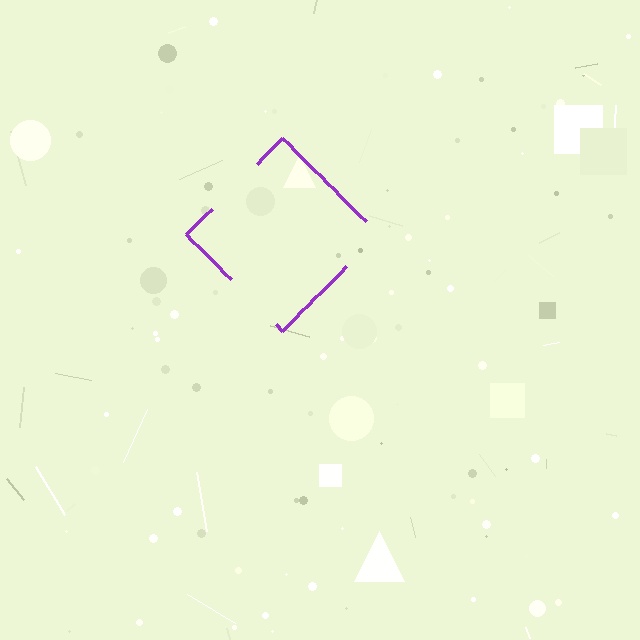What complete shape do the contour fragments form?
The contour fragments form a diamond.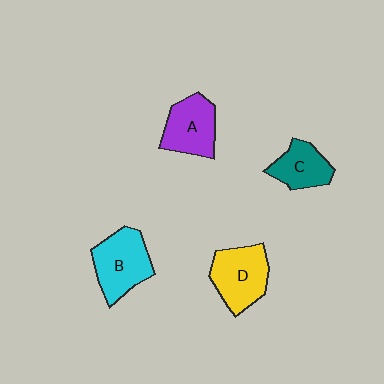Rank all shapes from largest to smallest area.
From largest to smallest: B (cyan), D (yellow), A (purple), C (teal).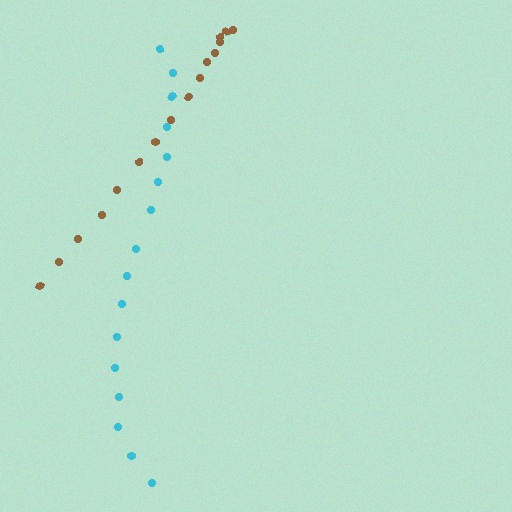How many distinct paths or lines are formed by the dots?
There are 2 distinct paths.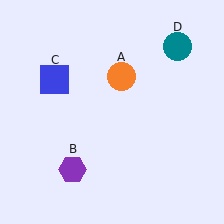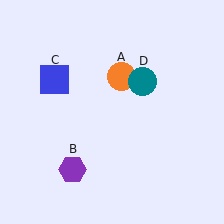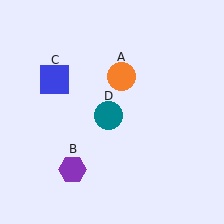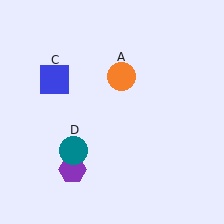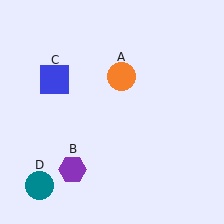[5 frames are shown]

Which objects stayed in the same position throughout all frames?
Orange circle (object A) and purple hexagon (object B) and blue square (object C) remained stationary.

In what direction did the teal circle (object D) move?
The teal circle (object D) moved down and to the left.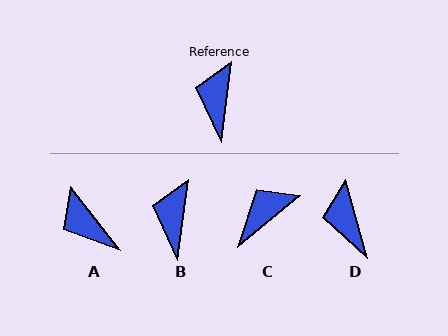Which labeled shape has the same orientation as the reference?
B.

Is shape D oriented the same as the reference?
No, it is off by about 23 degrees.